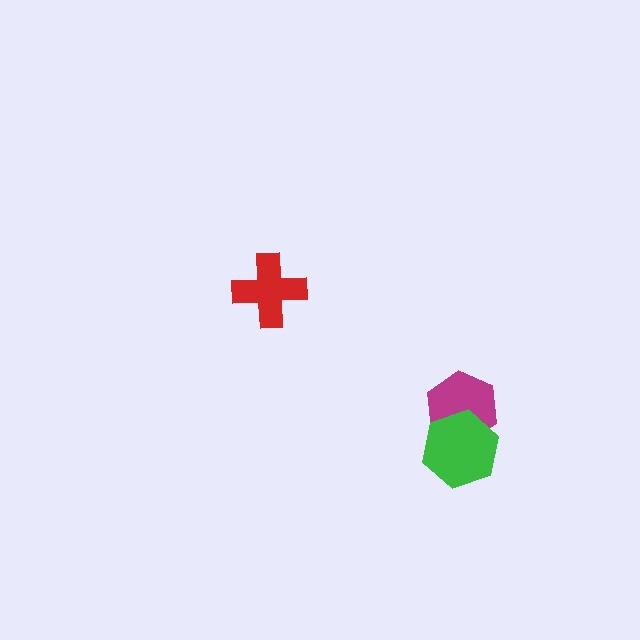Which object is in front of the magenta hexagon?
The green hexagon is in front of the magenta hexagon.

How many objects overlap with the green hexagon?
1 object overlaps with the green hexagon.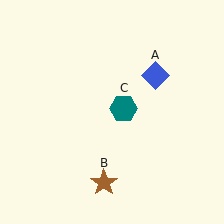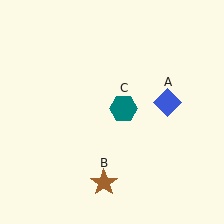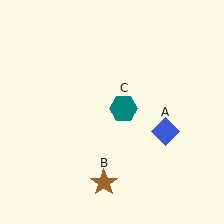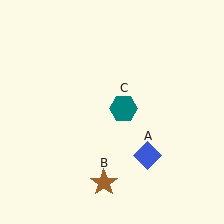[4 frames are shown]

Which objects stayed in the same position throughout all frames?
Brown star (object B) and teal hexagon (object C) remained stationary.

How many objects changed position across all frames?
1 object changed position: blue diamond (object A).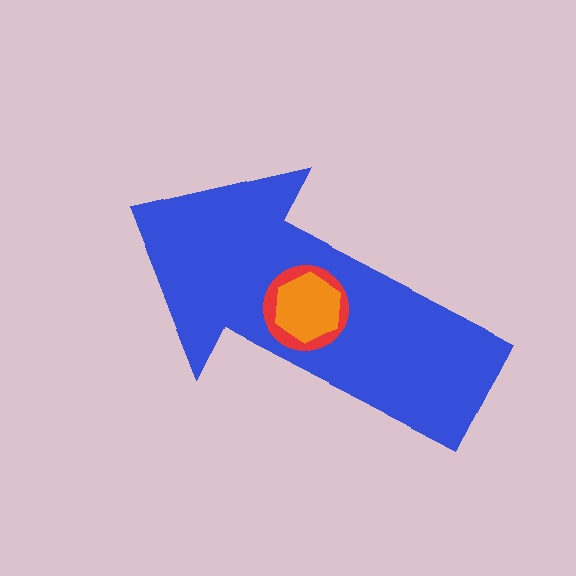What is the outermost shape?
The blue arrow.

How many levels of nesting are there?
3.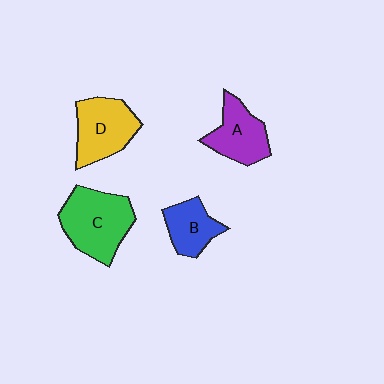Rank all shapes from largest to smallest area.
From largest to smallest: C (green), D (yellow), A (purple), B (blue).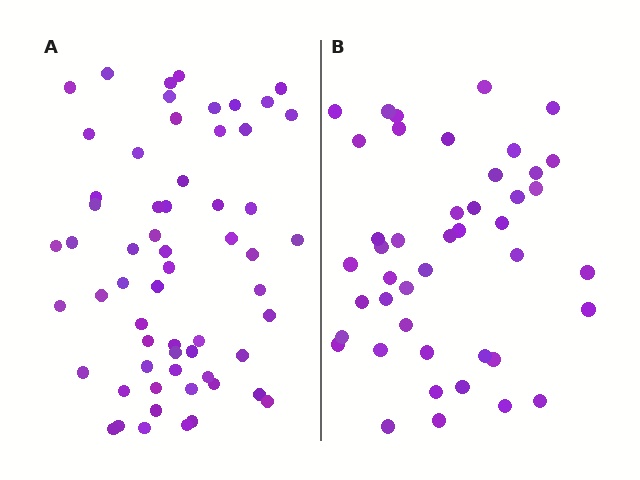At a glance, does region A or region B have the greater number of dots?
Region A (the left region) has more dots.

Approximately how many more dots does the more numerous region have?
Region A has approximately 15 more dots than region B.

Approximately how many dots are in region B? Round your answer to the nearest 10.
About 40 dots. (The exact count is 44, which rounds to 40.)